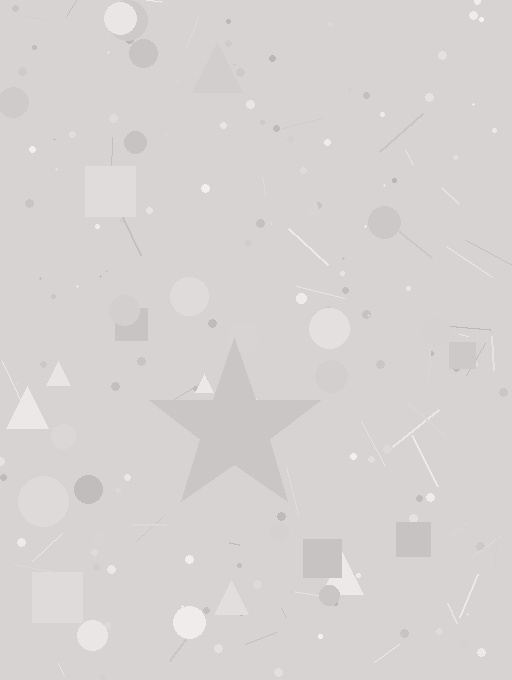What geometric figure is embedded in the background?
A star is embedded in the background.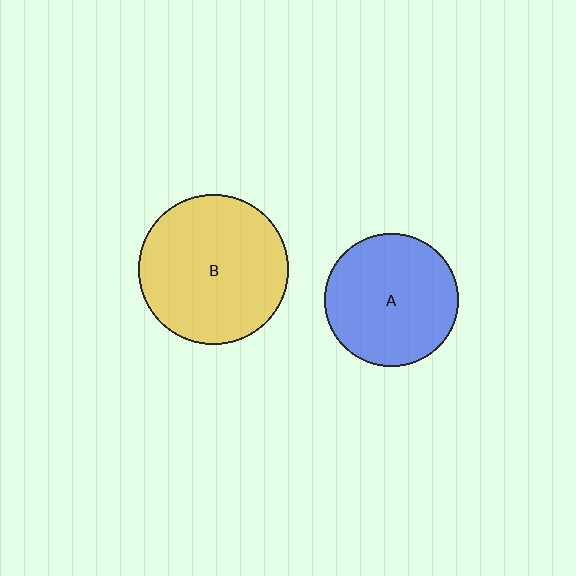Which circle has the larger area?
Circle B (yellow).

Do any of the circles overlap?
No, none of the circles overlap.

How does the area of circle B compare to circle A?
Approximately 1.3 times.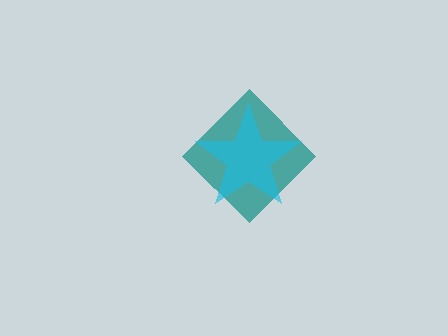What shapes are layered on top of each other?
The layered shapes are: a teal diamond, a cyan star.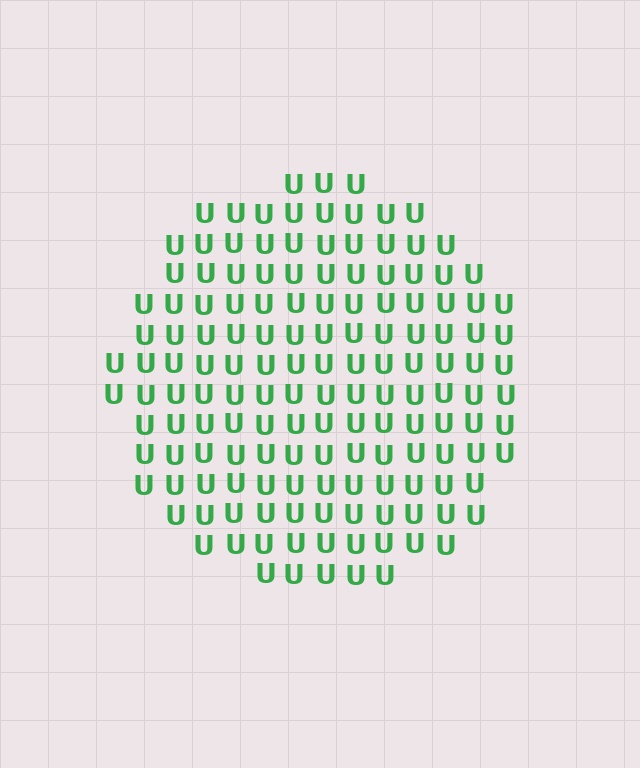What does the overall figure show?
The overall figure shows a circle.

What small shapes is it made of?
It is made of small letter U's.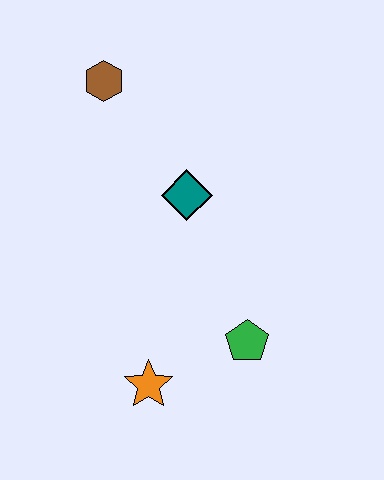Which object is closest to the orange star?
The green pentagon is closest to the orange star.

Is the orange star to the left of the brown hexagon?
No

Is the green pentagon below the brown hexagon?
Yes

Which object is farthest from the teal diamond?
The orange star is farthest from the teal diamond.